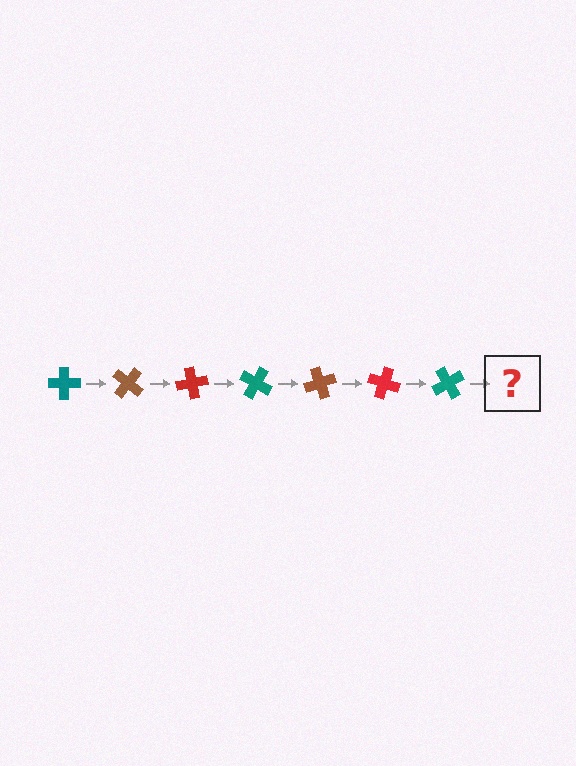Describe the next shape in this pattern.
It should be a brown cross, rotated 280 degrees from the start.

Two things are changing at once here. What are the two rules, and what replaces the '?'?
The two rules are that it rotates 40 degrees each step and the color cycles through teal, brown, and red. The '?' should be a brown cross, rotated 280 degrees from the start.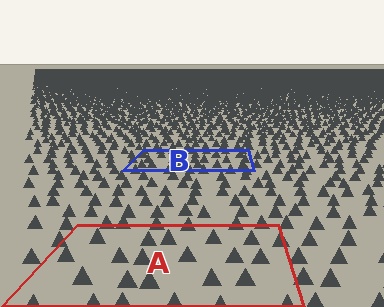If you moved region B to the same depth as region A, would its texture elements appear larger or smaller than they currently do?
They would appear larger. At a closer depth, the same texture elements are projected at a bigger on-screen size.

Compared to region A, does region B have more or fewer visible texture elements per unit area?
Region B has more texture elements per unit area — they are packed more densely because it is farther away.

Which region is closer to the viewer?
Region A is closer. The texture elements there are larger and more spread out.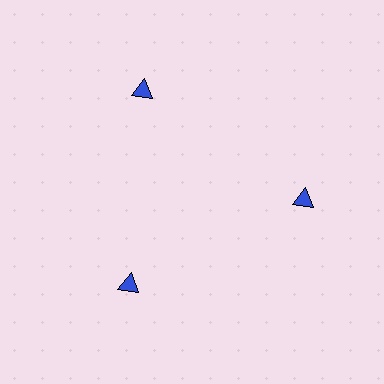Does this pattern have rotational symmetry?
Yes, this pattern has 3-fold rotational symmetry. It looks the same after rotating 120 degrees around the center.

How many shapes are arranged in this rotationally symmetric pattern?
There are 3 shapes, arranged in 3 groups of 1.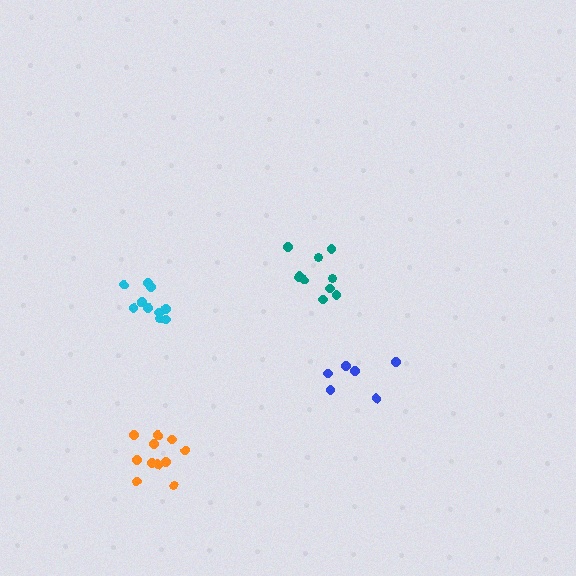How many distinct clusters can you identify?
There are 4 distinct clusters.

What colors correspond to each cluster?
The clusters are colored: blue, orange, teal, cyan.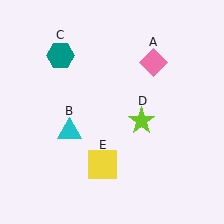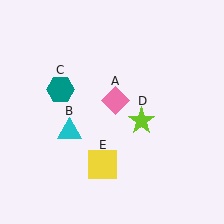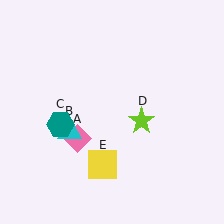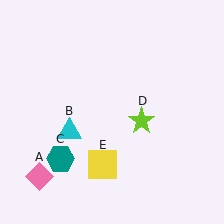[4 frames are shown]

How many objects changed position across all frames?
2 objects changed position: pink diamond (object A), teal hexagon (object C).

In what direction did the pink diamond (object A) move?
The pink diamond (object A) moved down and to the left.